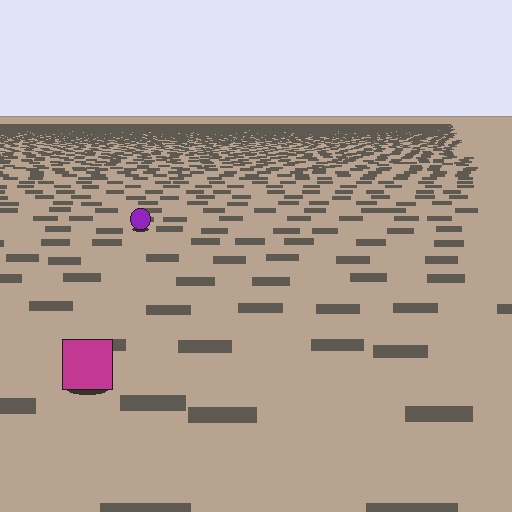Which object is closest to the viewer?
The magenta square is closest. The texture marks near it are larger and more spread out.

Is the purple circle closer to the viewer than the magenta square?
No. The magenta square is closer — you can tell from the texture gradient: the ground texture is coarser near it.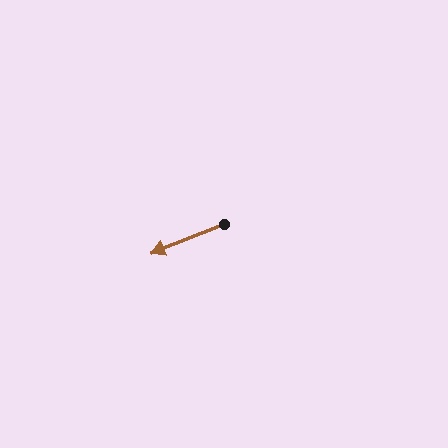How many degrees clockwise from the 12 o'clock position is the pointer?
Approximately 248 degrees.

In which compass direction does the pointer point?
West.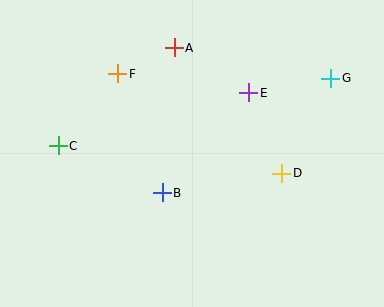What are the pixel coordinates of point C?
Point C is at (58, 146).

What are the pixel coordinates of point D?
Point D is at (282, 173).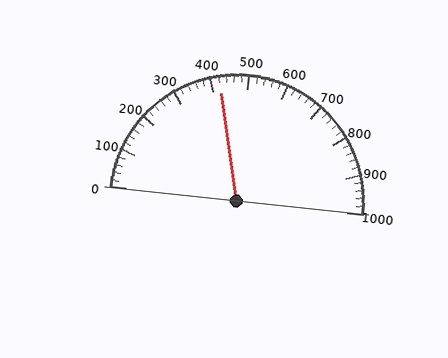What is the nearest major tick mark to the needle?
The nearest major tick mark is 400.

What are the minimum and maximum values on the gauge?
The gauge ranges from 0 to 1000.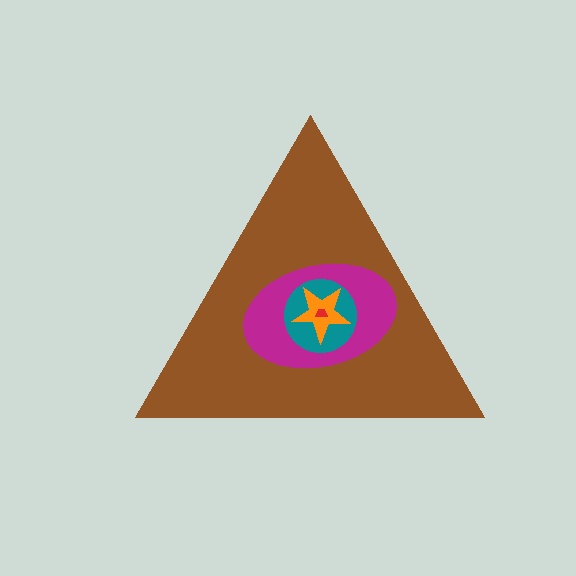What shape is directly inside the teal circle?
The orange star.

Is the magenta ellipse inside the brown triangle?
Yes.